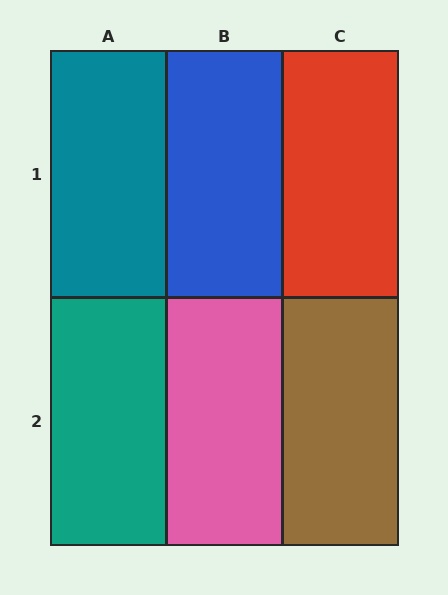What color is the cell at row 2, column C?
Brown.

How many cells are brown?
1 cell is brown.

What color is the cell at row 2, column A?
Teal.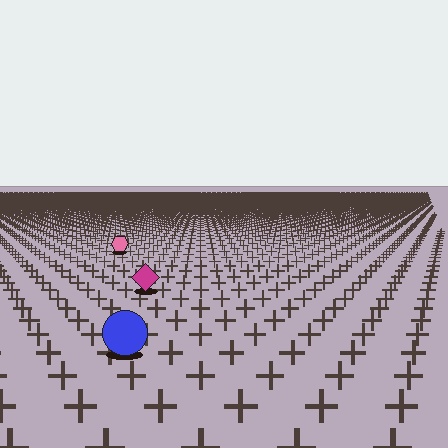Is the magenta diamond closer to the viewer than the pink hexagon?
Yes. The magenta diamond is closer — you can tell from the texture gradient: the ground texture is coarser near it.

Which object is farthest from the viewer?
The pink hexagon is farthest from the viewer. It appears smaller and the ground texture around it is denser.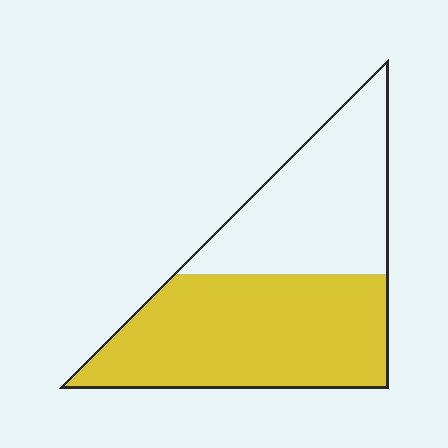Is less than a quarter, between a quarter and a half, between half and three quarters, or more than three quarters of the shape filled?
Between half and three quarters.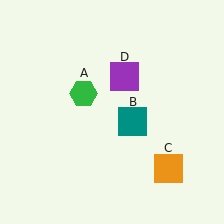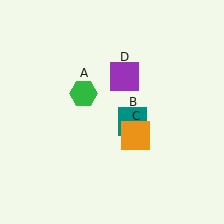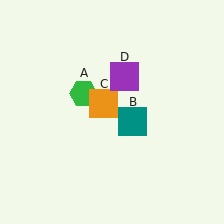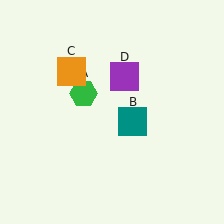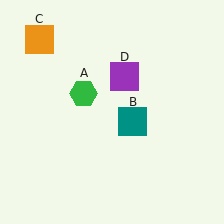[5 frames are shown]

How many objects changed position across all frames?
1 object changed position: orange square (object C).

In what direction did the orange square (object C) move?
The orange square (object C) moved up and to the left.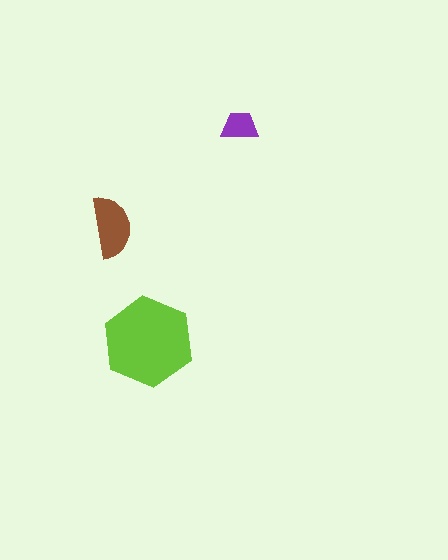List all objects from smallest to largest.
The purple trapezoid, the brown semicircle, the lime hexagon.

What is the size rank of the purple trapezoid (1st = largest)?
3rd.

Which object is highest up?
The purple trapezoid is topmost.